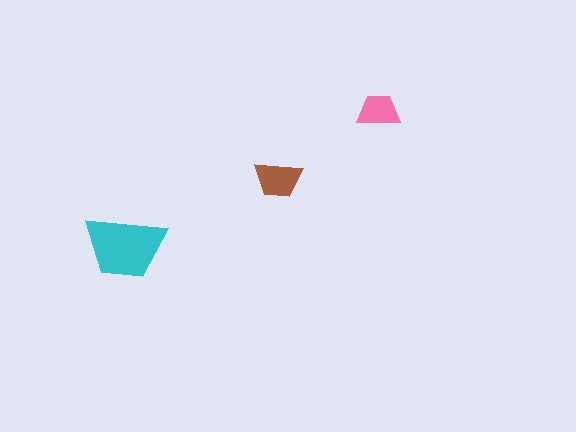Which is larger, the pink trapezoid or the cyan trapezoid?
The cyan one.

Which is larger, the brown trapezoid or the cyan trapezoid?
The cyan one.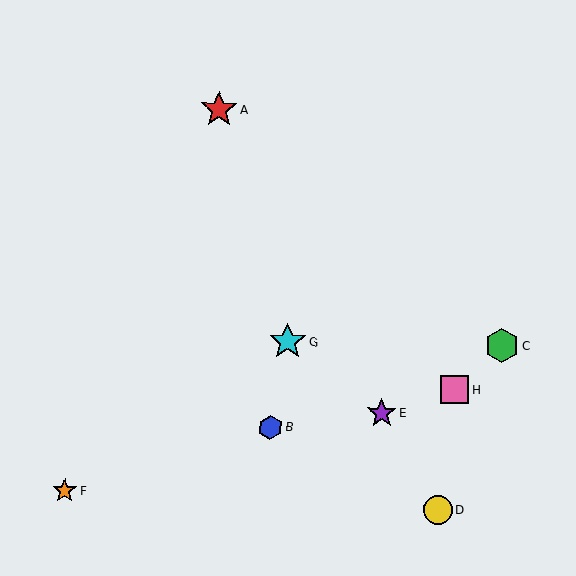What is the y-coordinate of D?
Object D is at y≈510.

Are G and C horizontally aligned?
Yes, both are at y≈342.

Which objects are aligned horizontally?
Objects C, G are aligned horizontally.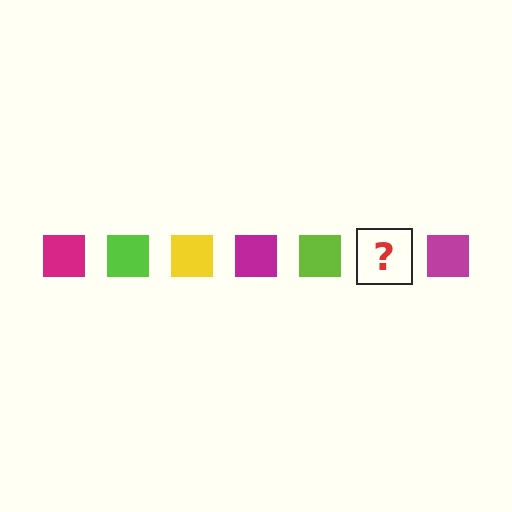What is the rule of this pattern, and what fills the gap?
The rule is that the pattern cycles through magenta, lime, yellow squares. The gap should be filled with a yellow square.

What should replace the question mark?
The question mark should be replaced with a yellow square.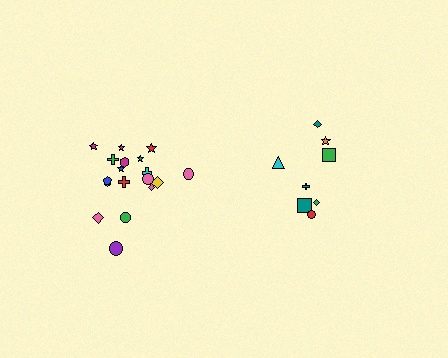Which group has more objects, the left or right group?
The left group.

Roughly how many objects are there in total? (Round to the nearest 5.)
Roughly 25 objects in total.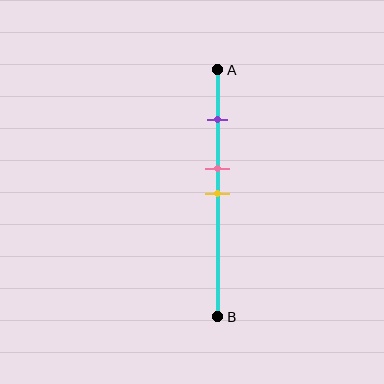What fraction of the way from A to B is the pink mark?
The pink mark is approximately 40% (0.4) of the way from A to B.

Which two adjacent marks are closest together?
The pink and yellow marks are the closest adjacent pair.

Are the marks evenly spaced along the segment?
No, the marks are not evenly spaced.